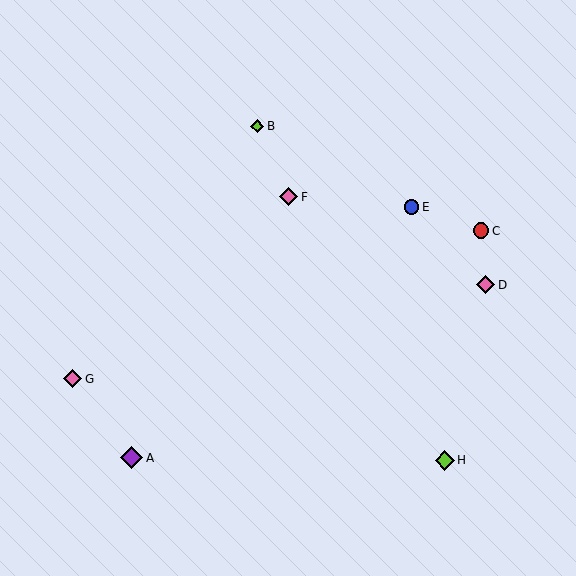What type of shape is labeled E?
Shape E is a blue circle.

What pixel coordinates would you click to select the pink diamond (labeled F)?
Click at (289, 197) to select the pink diamond F.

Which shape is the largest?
The purple diamond (labeled A) is the largest.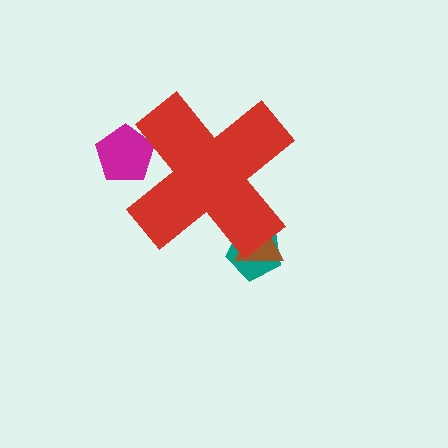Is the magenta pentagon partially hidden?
Yes, the magenta pentagon is partially hidden behind the red cross.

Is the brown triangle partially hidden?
Yes, the brown triangle is partially hidden behind the red cross.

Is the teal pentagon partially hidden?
Yes, the teal pentagon is partially hidden behind the red cross.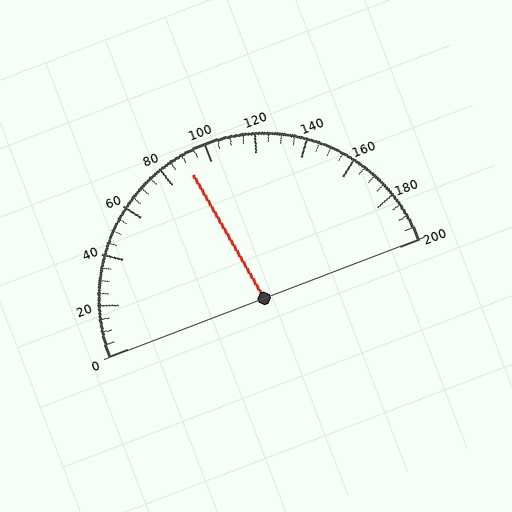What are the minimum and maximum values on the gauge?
The gauge ranges from 0 to 200.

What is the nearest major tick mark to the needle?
The nearest major tick mark is 80.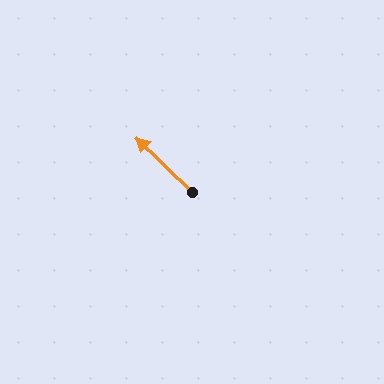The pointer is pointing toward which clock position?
Roughly 10 o'clock.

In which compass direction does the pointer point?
Northwest.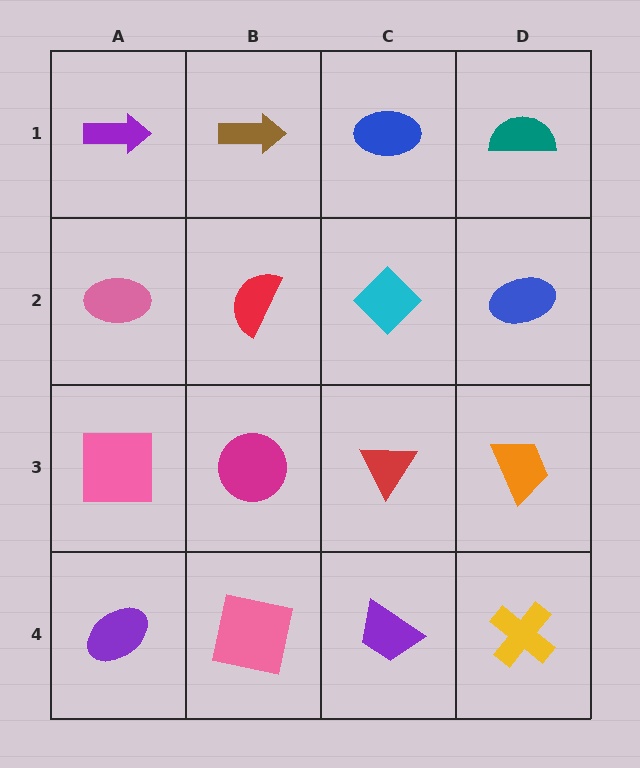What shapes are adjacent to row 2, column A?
A purple arrow (row 1, column A), a pink square (row 3, column A), a red semicircle (row 2, column B).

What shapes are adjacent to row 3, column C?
A cyan diamond (row 2, column C), a purple trapezoid (row 4, column C), a magenta circle (row 3, column B), an orange trapezoid (row 3, column D).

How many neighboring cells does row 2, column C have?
4.